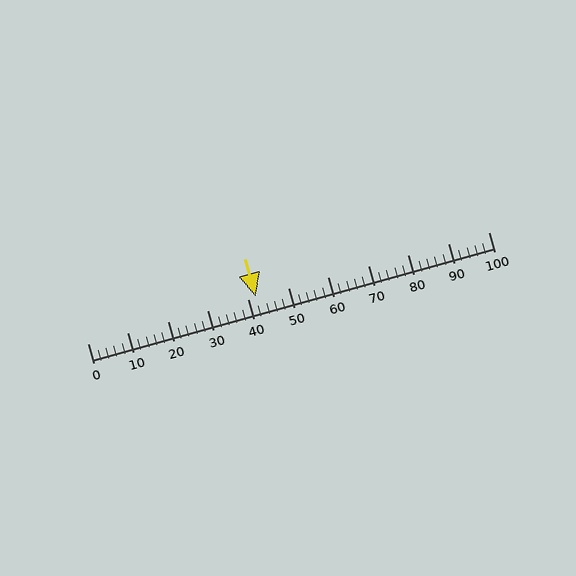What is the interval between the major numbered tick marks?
The major tick marks are spaced 10 units apart.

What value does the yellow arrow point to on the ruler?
The yellow arrow points to approximately 42.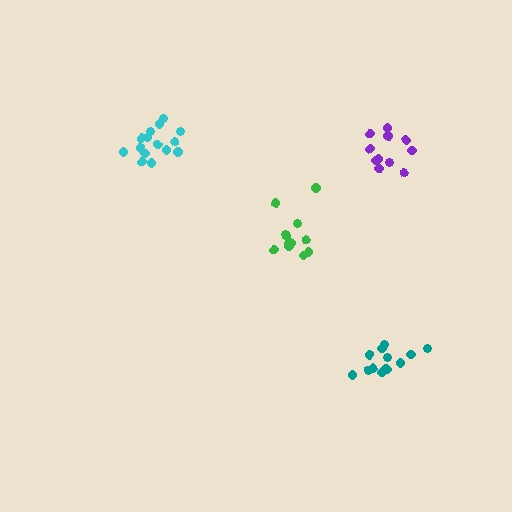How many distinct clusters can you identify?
There are 4 distinct clusters.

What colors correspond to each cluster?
The clusters are colored: green, cyan, teal, purple.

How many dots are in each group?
Group 1: 13 dots, Group 2: 15 dots, Group 3: 12 dots, Group 4: 11 dots (51 total).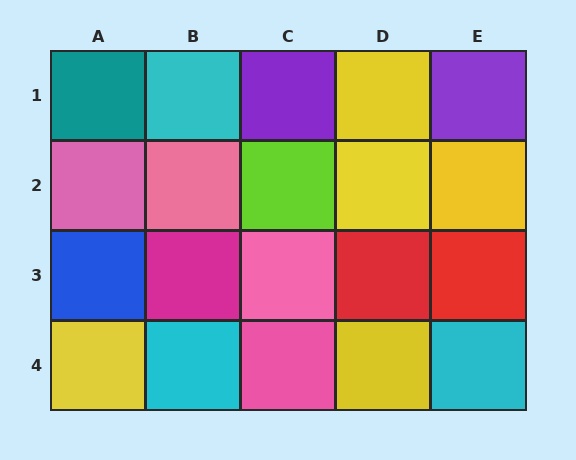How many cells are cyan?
3 cells are cyan.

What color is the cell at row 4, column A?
Yellow.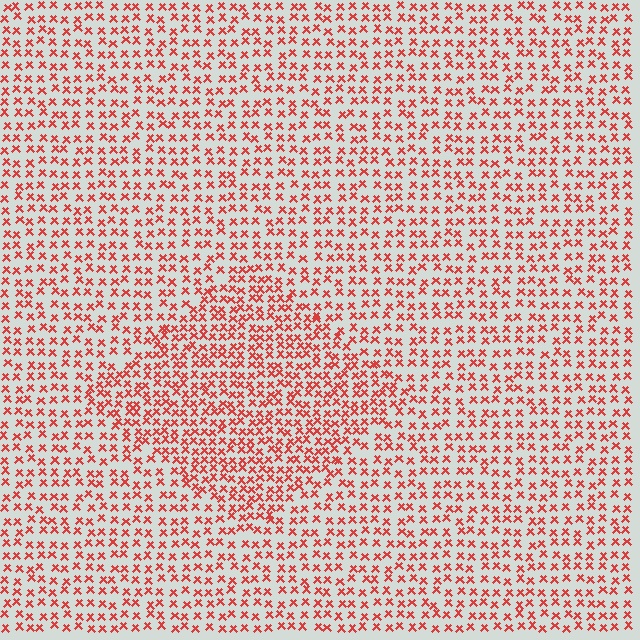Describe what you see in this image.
The image contains small red elements arranged at two different densities. A diamond-shaped region is visible where the elements are more densely packed than the surrounding area.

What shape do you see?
I see a diamond.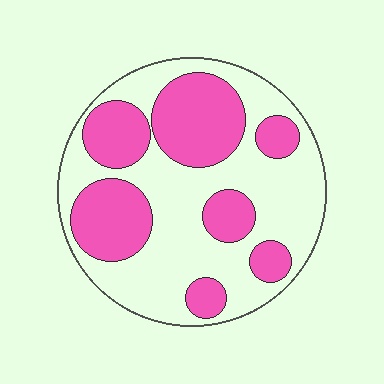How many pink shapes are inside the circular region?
7.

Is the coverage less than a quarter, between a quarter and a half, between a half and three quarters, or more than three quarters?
Between a quarter and a half.